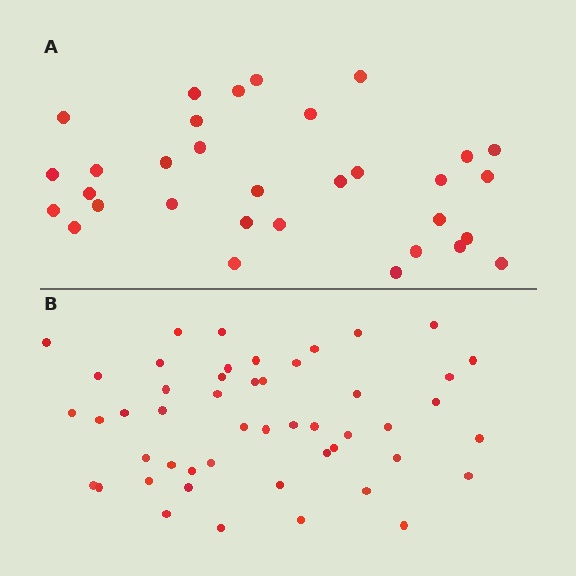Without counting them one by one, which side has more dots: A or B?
Region B (the bottom region) has more dots.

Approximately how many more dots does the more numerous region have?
Region B has approximately 15 more dots than region A.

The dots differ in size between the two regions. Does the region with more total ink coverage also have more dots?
No. Region A has more total ink coverage because its dots are larger, but region B actually contains more individual dots. Total area can be misleading — the number of items is what matters here.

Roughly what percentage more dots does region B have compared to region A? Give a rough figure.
About 55% more.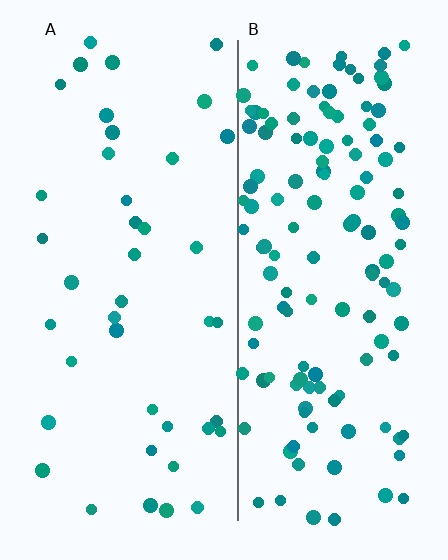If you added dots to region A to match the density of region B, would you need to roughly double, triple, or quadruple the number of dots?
Approximately triple.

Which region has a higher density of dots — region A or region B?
B (the right).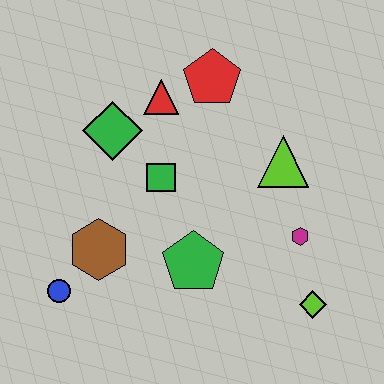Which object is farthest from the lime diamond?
The green diamond is farthest from the lime diamond.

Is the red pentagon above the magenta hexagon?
Yes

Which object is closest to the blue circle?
The brown hexagon is closest to the blue circle.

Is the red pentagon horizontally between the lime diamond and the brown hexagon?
Yes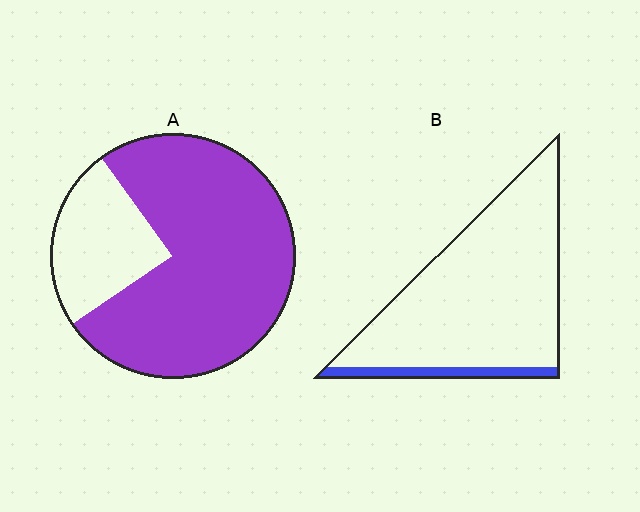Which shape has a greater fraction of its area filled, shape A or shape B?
Shape A.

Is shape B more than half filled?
No.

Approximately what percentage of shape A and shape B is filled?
A is approximately 75% and B is approximately 10%.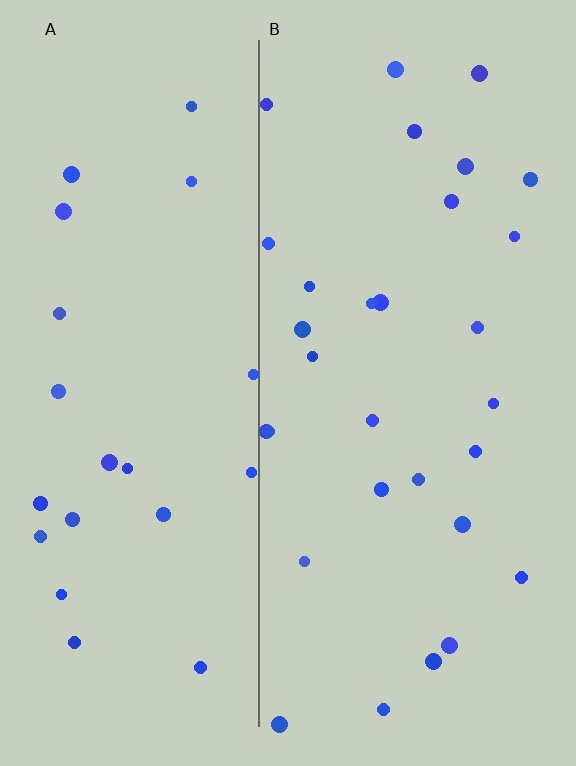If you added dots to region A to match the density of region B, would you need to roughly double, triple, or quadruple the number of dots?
Approximately double.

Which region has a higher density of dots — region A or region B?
B (the right).